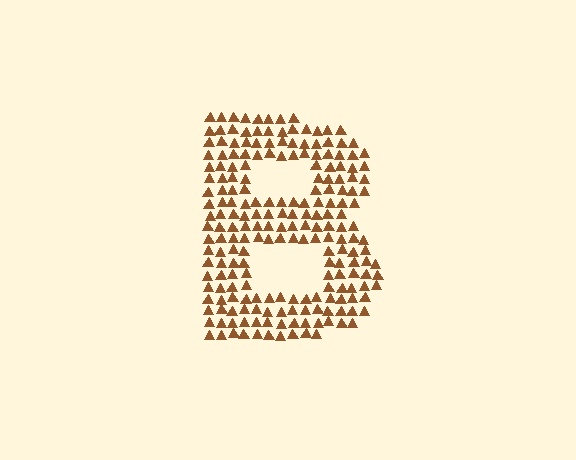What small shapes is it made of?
It is made of small triangles.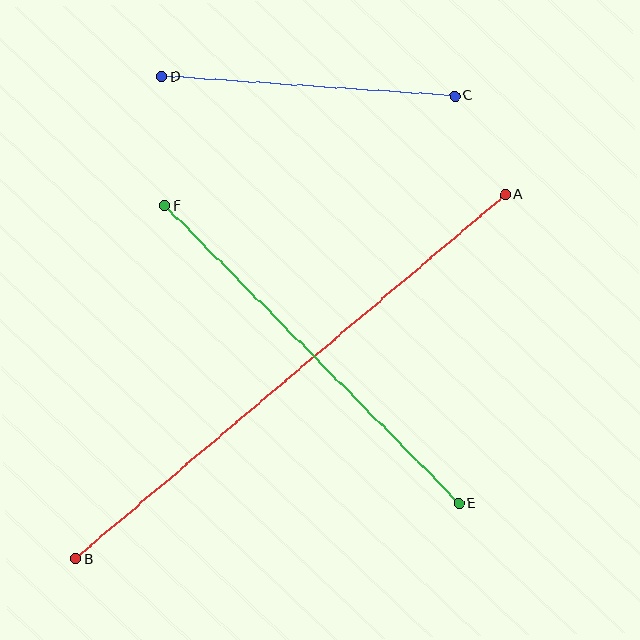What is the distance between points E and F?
The distance is approximately 418 pixels.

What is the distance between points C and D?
The distance is approximately 294 pixels.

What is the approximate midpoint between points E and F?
The midpoint is at approximately (312, 354) pixels.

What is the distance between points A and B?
The distance is approximately 564 pixels.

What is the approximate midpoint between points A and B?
The midpoint is at approximately (290, 377) pixels.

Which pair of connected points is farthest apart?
Points A and B are farthest apart.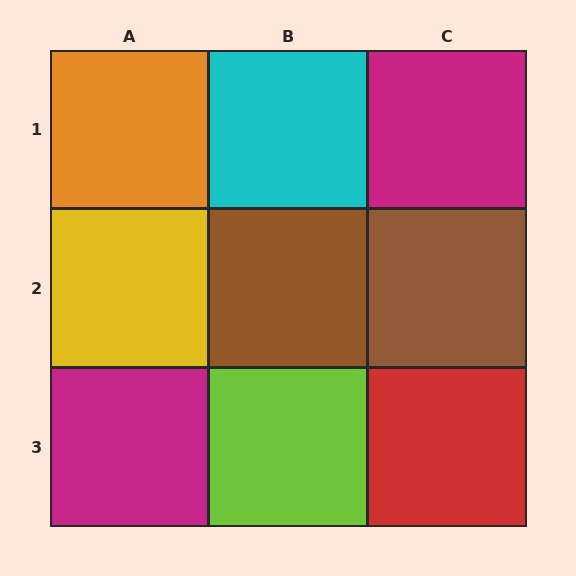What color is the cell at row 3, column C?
Red.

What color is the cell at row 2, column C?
Brown.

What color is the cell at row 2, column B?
Brown.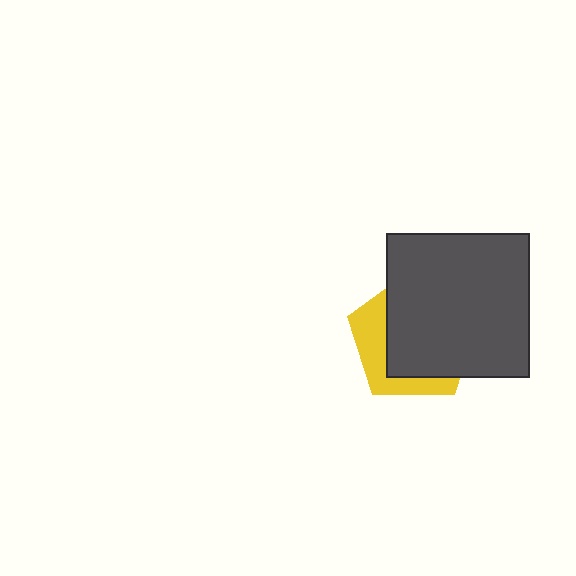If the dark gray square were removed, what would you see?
You would see the complete yellow pentagon.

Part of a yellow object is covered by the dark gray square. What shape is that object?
It is a pentagon.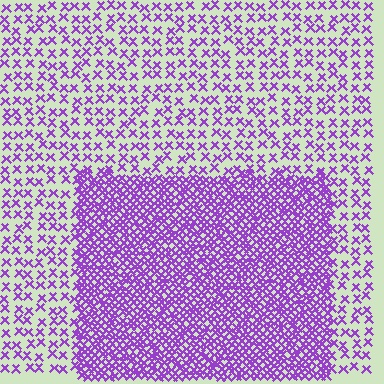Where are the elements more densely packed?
The elements are more densely packed inside the rectangle boundary.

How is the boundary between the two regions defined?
The boundary is defined by a change in element density (approximately 2.8x ratio). All elements are the same color, size, and shape.